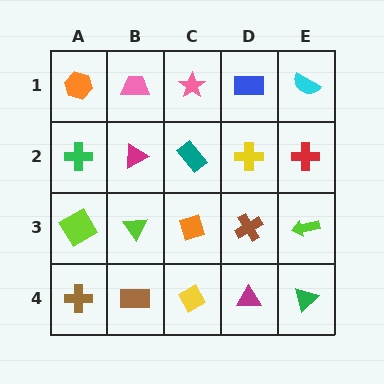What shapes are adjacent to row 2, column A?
An orange hexagon (row 1, column A), a lime diamond (row 3, column A), a magenta triangle (row 2, column B).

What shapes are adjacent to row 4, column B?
A lime triangle (row 3, column B), a brown cross (row 4, column A), a yellow diamond (row 4, column C).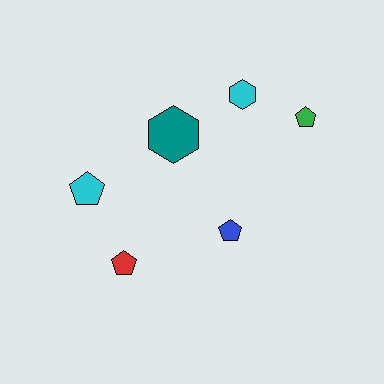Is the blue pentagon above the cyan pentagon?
No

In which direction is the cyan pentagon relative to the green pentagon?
The cyan pentagon is to the left of the green pentagon.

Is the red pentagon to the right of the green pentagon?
No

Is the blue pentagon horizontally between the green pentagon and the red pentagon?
Yes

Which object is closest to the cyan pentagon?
The red pentagon is closest to the cyan pentagon.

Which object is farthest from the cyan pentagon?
The green pentagon is farthest from the cyan pentagon.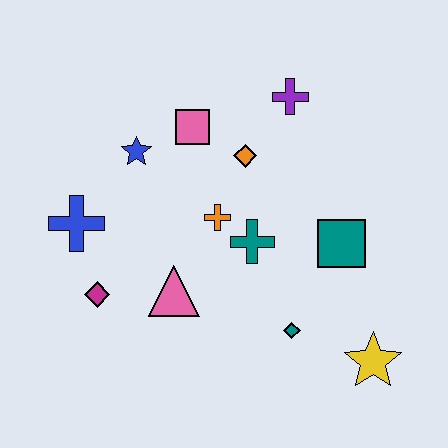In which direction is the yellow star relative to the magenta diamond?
The yellow star is to the right of the magenta diamond.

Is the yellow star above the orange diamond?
No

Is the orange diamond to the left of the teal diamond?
Yes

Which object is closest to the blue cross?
The magenta diamond is closest to the blue cross.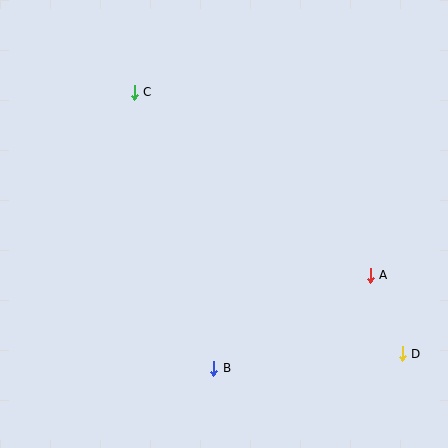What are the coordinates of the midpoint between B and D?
The midpoint between B and D is at (308, 361).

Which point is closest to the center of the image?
Point B at (214, 368) is closest to the center.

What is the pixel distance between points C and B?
The distance between C and B is 287 pixels.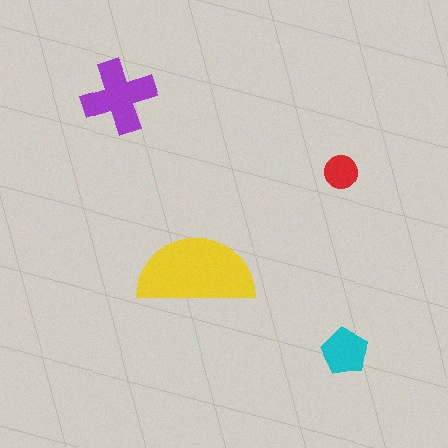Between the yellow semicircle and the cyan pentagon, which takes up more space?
The yellow semicircle.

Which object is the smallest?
The red circle.